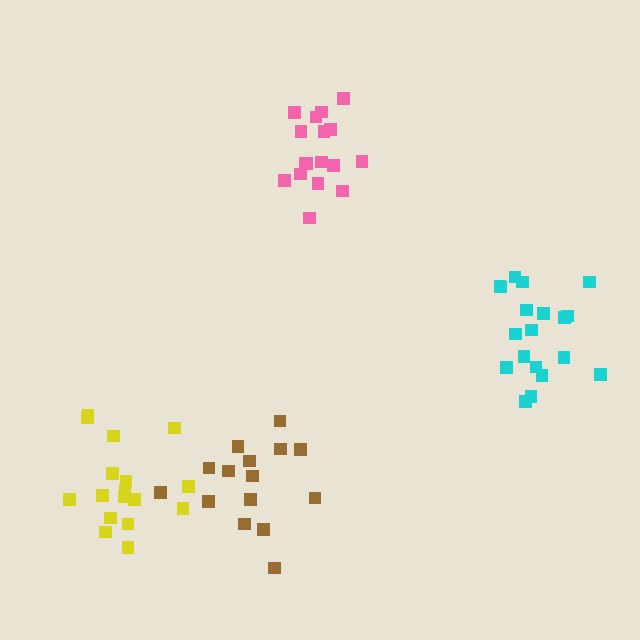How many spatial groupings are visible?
There are 4 spatial groupings.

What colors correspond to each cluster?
The clusters are colored: yellow, brown, cyan, pink.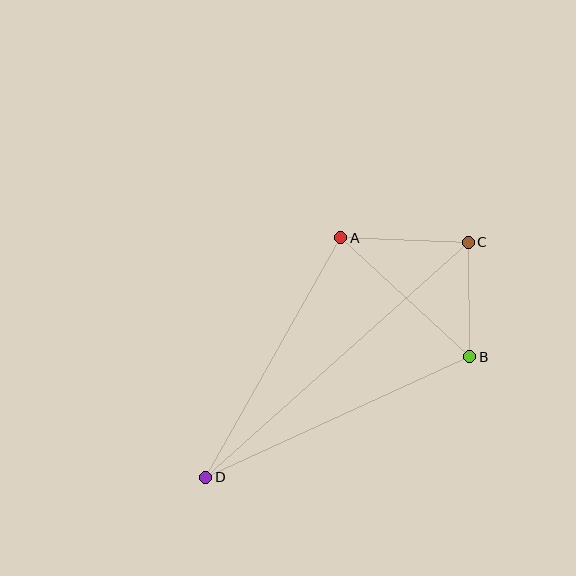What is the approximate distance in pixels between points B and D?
The distance between B and D is approximately 290 pixels.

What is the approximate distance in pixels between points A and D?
The distance between A and D is approximately 275 pixels.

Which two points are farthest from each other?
Points C and D are farthest from each other.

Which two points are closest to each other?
Points B and C are closest to each other.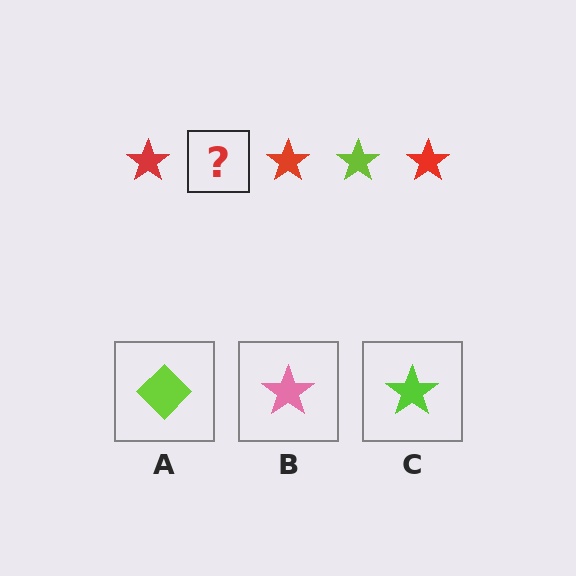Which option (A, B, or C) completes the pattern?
C.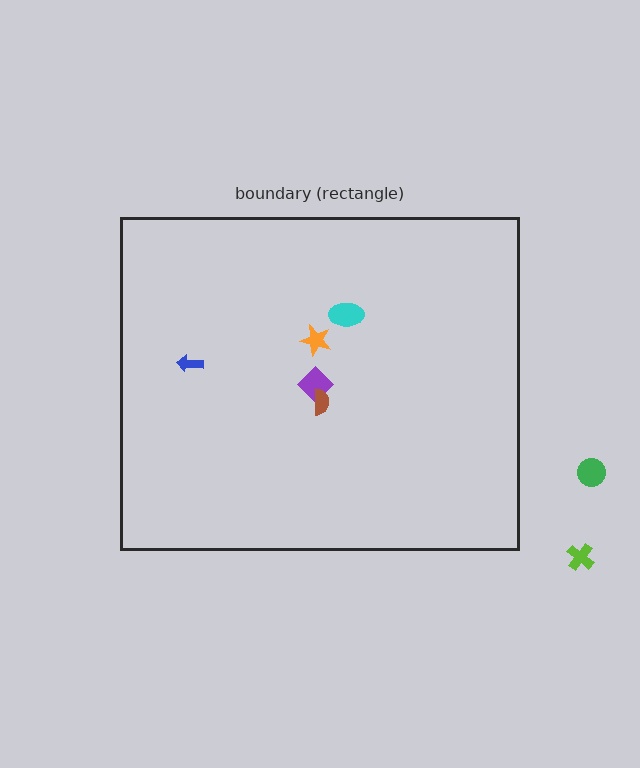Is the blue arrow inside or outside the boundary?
Inside.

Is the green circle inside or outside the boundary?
Outside.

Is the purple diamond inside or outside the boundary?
Inside.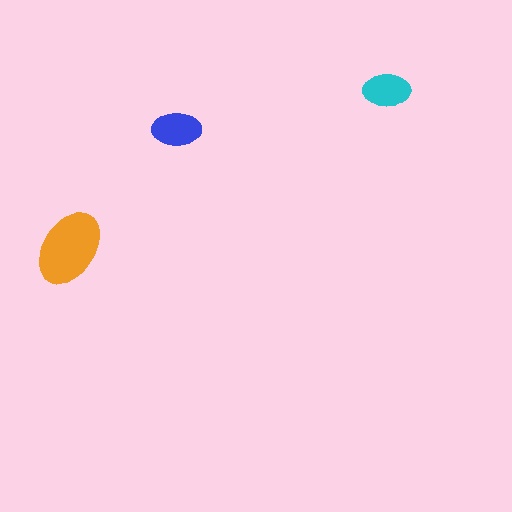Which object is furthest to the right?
The cyan ellipse is rightmost.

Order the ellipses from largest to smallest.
the orange one, the blue one, the cyan one.